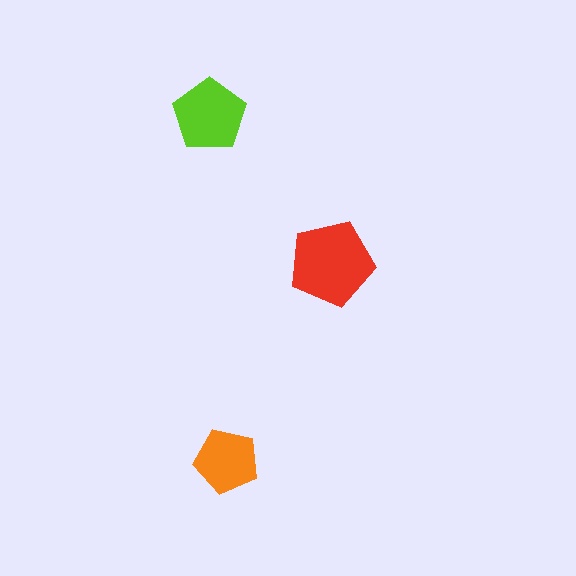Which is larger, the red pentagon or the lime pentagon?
The red one.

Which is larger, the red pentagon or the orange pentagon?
The red one.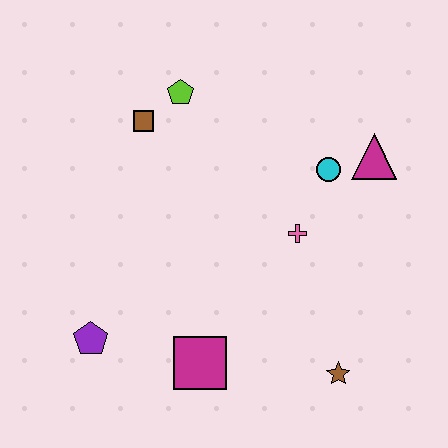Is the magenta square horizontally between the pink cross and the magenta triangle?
No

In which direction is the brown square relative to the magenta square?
The brown square is above the magenta square.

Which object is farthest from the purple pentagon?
The magenta triangle is farthest from the purple pentagon.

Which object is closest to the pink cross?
The cyan circle is closest to the pink cross.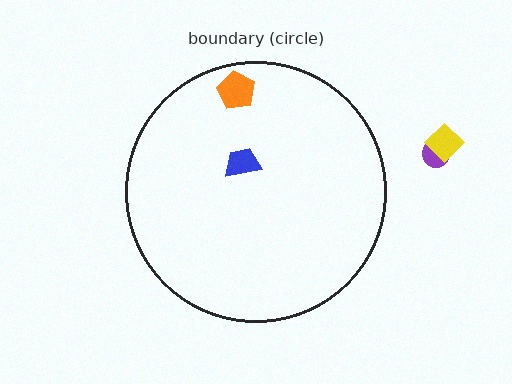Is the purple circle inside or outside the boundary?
Outside.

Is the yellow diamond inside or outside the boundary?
Outside.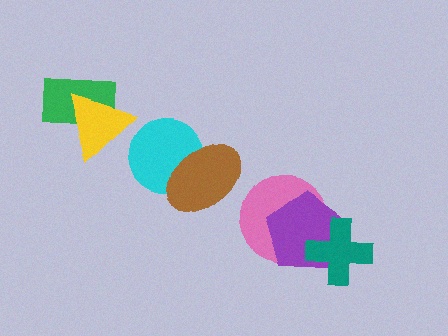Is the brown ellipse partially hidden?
No, no other shape covers it.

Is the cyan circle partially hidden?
Yes, it is partially covered by another shape.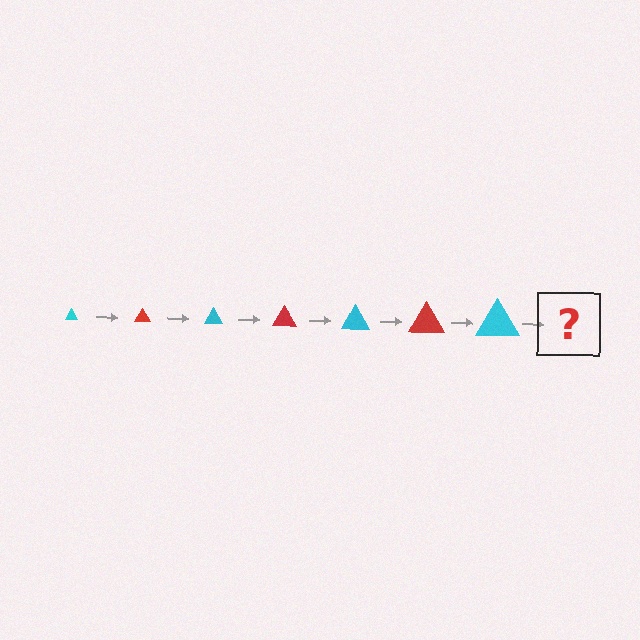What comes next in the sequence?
The next element should be a red triangle, larger than the previous one.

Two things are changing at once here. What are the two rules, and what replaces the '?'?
The two rules are that the triangle grows larger each step and the color cycles through cyan and red. The '?' should be a red triangle, larger than the previous one.